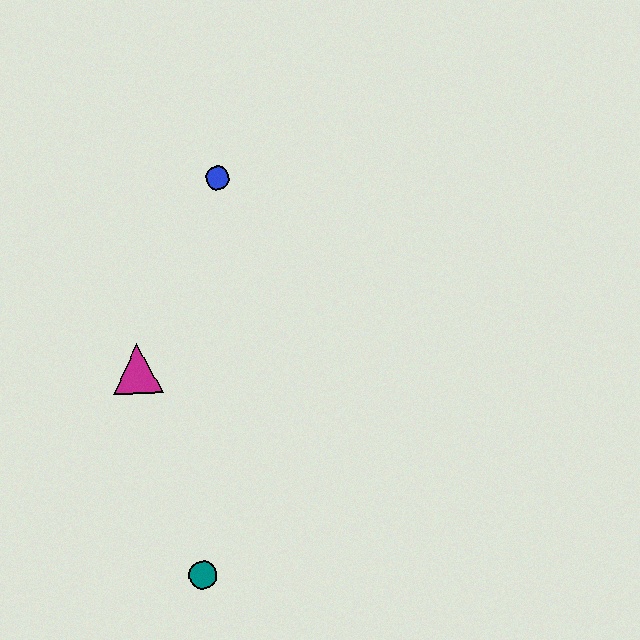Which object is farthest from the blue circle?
The teal circle is farthest from the blue circle.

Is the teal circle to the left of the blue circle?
Yes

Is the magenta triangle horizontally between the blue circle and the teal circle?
No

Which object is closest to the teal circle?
The magenta triangle is closest to the teal circle.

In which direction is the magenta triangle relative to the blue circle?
The magenta triangle is below the blue circle.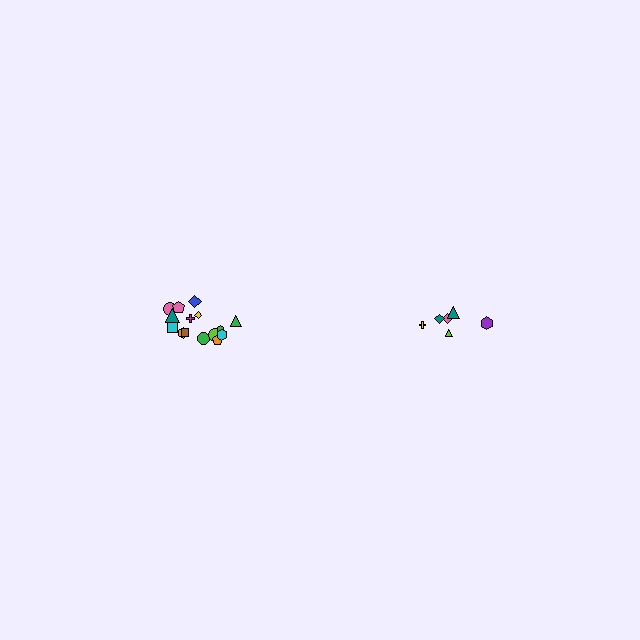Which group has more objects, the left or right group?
The left group.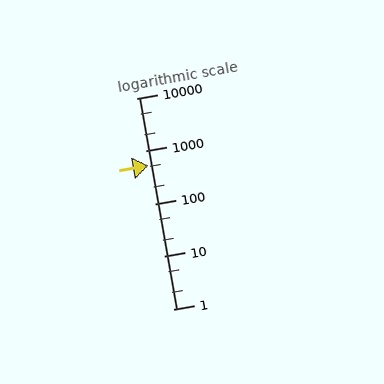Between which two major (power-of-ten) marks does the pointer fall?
The pointer is between 100 and 1000.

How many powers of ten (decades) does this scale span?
The scale spans 4 decades, from 1 to 10000.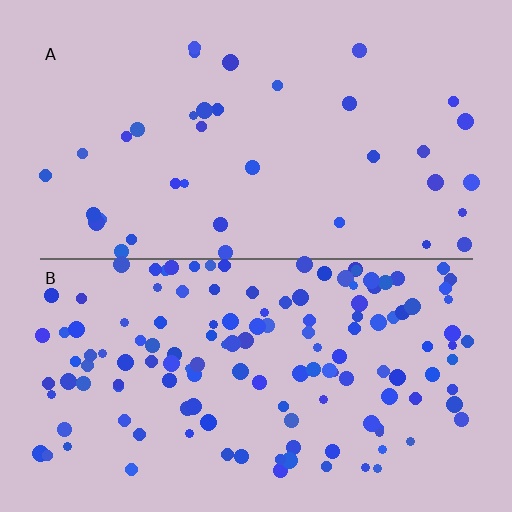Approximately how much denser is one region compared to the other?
Approximately 3.7× — region B over region A.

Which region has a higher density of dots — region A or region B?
B (the bottom).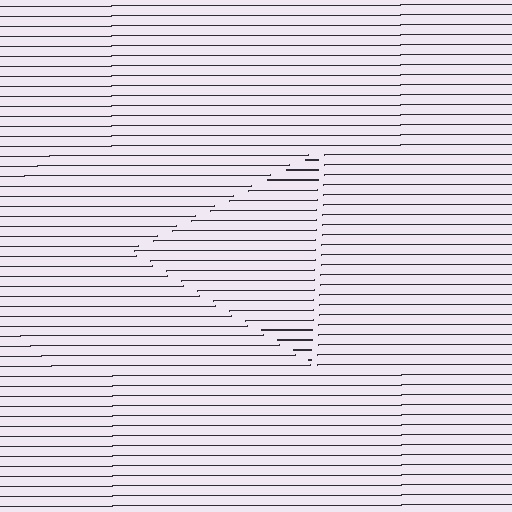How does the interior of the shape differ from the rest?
The interior of the shape contains the same grating, shifted by half a period — the contour is defined by the phase discontinuity where line-ends from the inner and outer gratings abut.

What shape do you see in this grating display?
An illusory triangle. The interior of the shape contains the same grating, shifted by half a period — the contour is defined by the phase discontinuity where line-ends from the inner and outer gratings abut.